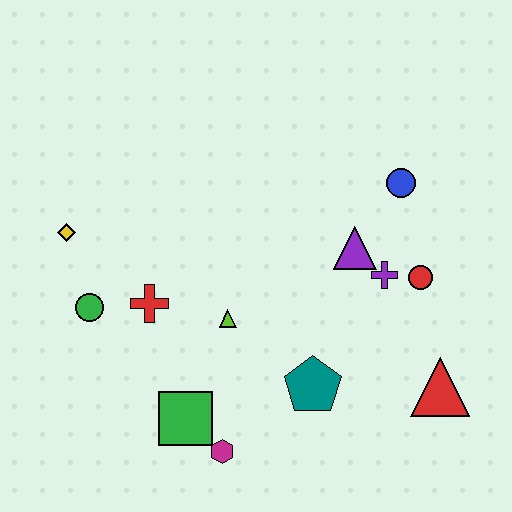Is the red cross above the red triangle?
Yes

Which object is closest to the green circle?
The red cross is closest to the green circle.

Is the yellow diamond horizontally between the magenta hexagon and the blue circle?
No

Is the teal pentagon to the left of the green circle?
No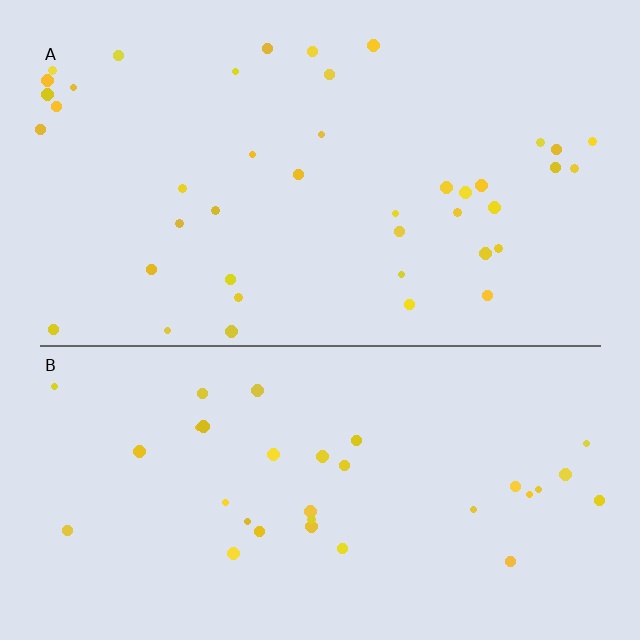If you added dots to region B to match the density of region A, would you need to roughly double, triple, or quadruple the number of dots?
Approximately double.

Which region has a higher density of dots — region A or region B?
A (the top).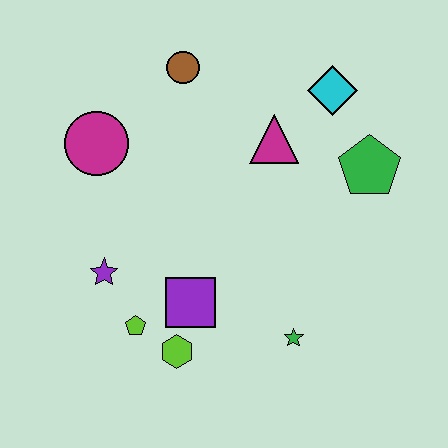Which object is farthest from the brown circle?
The green star is farthest from the brown circle.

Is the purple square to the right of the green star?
No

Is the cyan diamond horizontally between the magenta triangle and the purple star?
No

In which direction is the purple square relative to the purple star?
The purple square is to the right of the purple star.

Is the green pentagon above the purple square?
Yes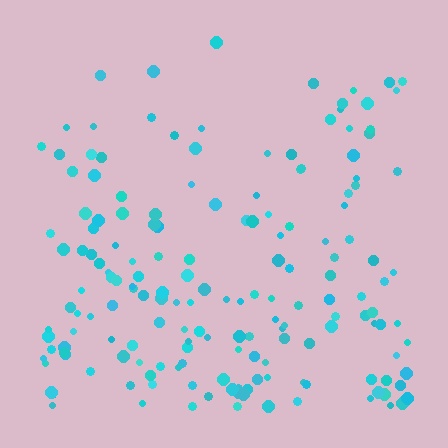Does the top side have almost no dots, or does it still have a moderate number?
Still a moderate number, just noticeably fewer than the bottom.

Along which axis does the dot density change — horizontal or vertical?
Vertical.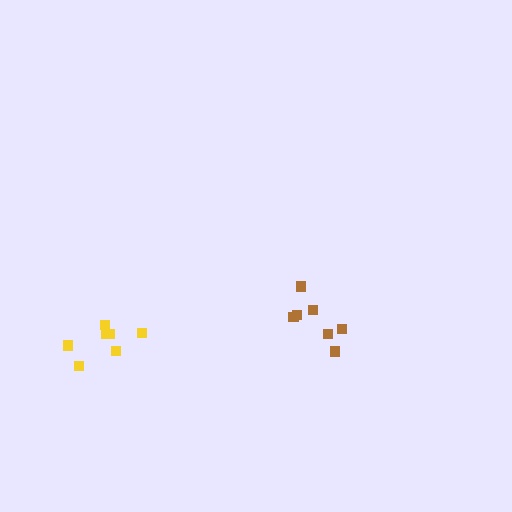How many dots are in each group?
Group 1: 7 dots, Group 2: 7 dots (14 total).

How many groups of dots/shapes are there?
There are 2 groups.